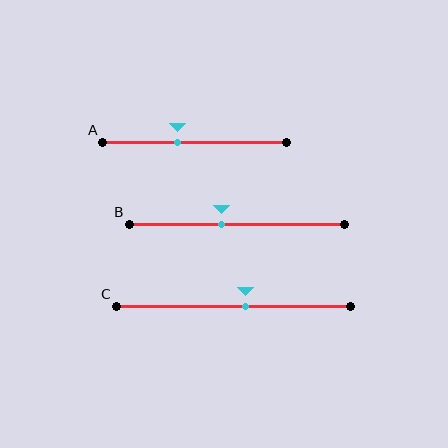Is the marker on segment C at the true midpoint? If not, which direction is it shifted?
No, the marker on segment C is shifted to the right by about 5% of the segment length.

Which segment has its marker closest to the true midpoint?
Segment C has its marker closest to the true midpoint.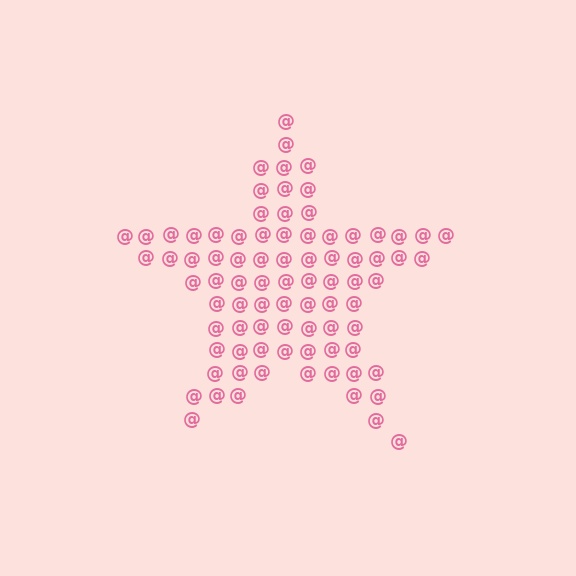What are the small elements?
The small elements are at signs.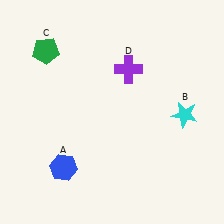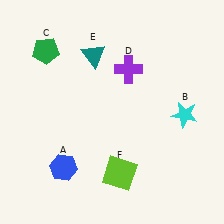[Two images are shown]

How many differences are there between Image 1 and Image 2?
There are 2 differences between the two images.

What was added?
A teal triangle (E), a lime square (F) were added in Image 2.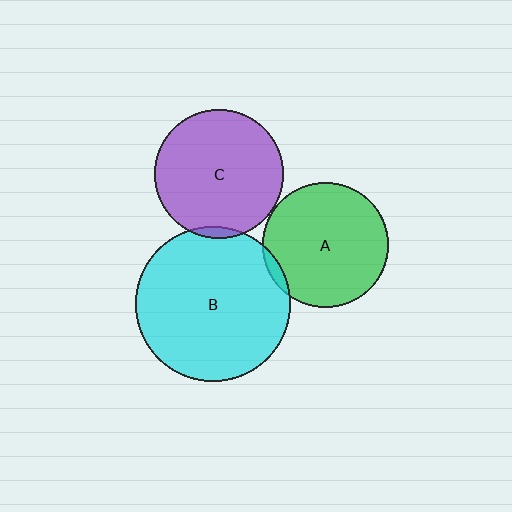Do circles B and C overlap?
Yes.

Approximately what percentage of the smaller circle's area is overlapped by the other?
Approximately 5%.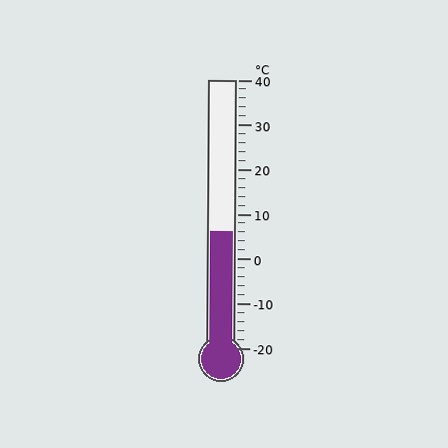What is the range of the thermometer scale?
The thermometer scale ranges from -20°C to 40°C.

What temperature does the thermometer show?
The thermometer shows approximately 6°C.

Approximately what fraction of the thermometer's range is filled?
The thermometer is filled to approximately 45% of its range.